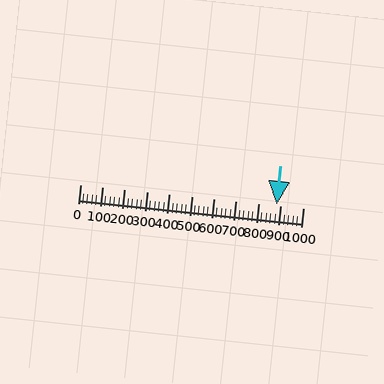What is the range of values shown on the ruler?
The ruler shows values from 0 to 1000.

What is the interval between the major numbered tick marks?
The major tick marks are spaced 100 units apart.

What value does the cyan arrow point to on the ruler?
The cyan arrow points to approximately 883.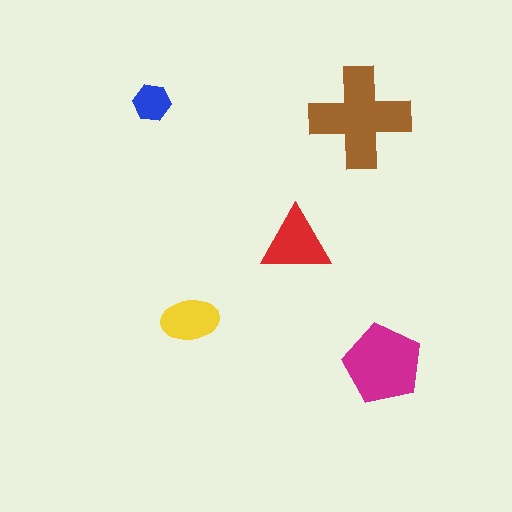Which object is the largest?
The brown cross.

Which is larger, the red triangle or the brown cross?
The brown cross.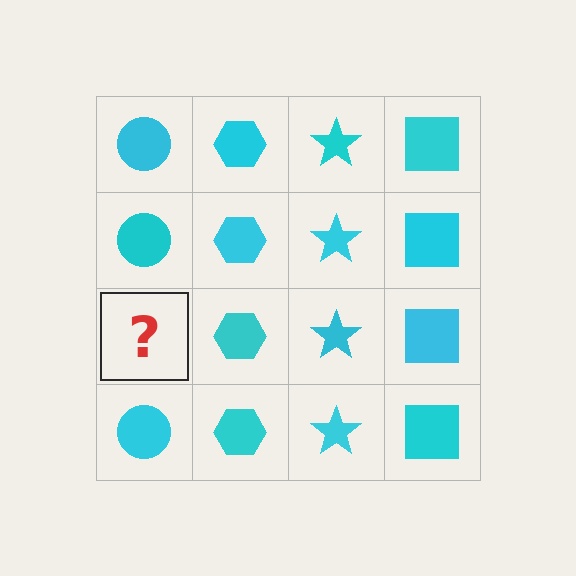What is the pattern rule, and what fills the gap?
The rule is that each column has a consistent shape. The gap should be filled with a cyan circle.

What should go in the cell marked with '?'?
The missing cell should contain a cyan circle.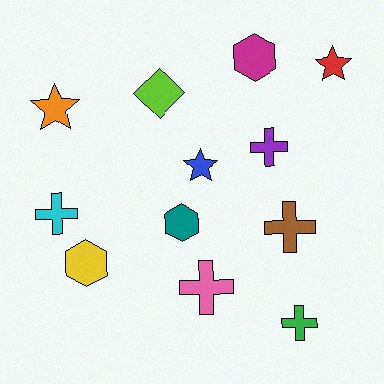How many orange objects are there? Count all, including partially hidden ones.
There is 1 orange object.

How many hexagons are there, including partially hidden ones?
There are 3 hexagons.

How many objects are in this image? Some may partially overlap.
There are 12 objects.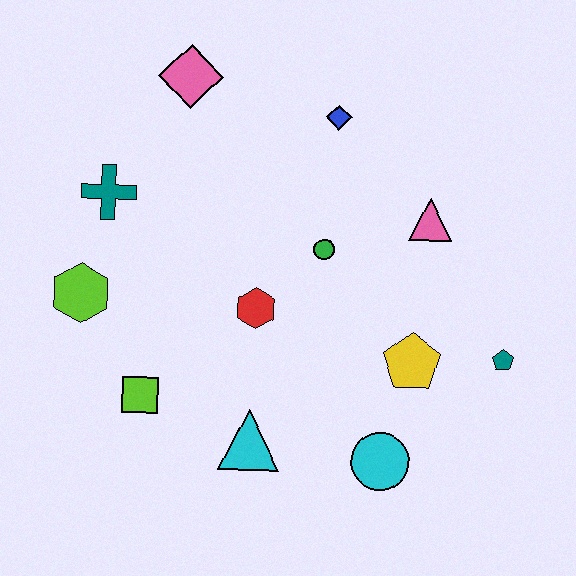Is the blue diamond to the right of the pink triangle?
No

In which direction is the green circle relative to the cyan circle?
The green circle is above the cyan circle.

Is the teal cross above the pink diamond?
No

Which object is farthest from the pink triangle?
The lime hexagon is farthest from the pink triangle.